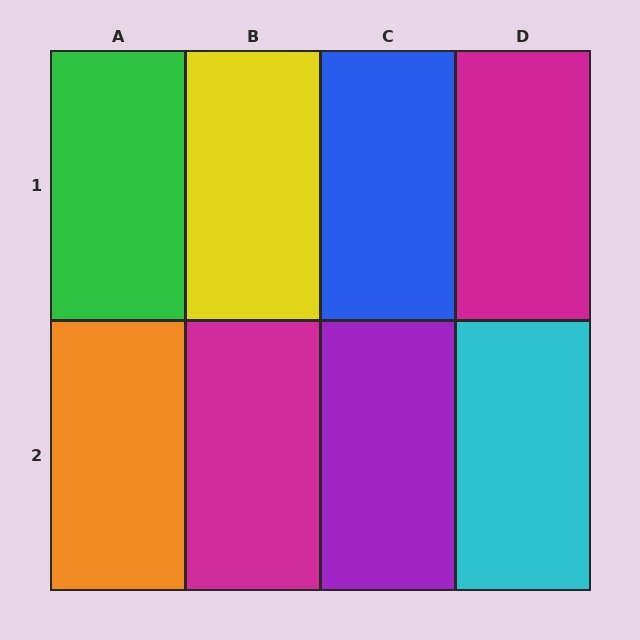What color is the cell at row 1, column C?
Blue.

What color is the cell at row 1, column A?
Green.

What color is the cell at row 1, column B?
Yellow.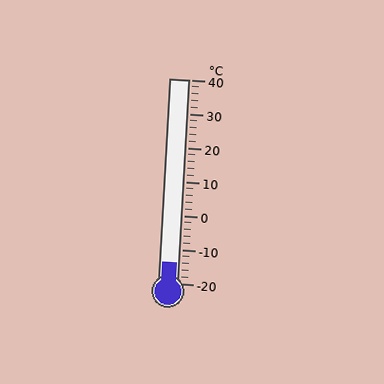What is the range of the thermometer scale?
The thermometer scale ranges from -20°C to 40°C.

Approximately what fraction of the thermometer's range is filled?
The thermometer is filled to approximately 10% of its range.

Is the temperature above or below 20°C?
The temperature is below 20°C.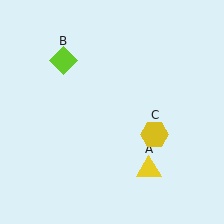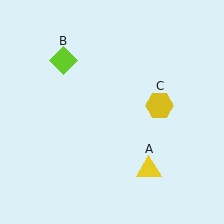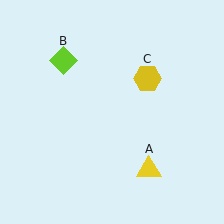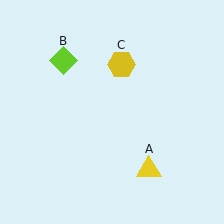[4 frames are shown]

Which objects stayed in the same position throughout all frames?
Yellow triangle (object A) and lime diamond (object B) remained stationary.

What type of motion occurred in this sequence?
The yellow hexagon (object C) rotated counterclockwise around the center of the scene.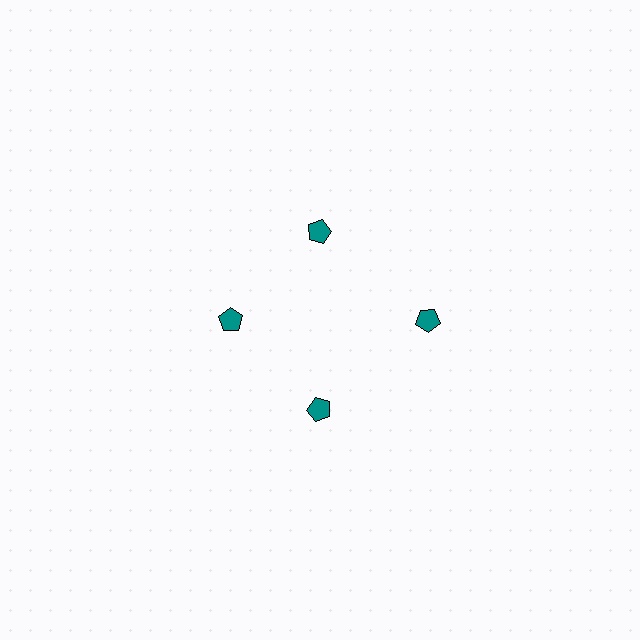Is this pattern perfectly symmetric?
No. The 4 teal pentagons are arranged in a ring, but one element near the 3 o'clock position is pushed outward from the center, breaking the 4-fold rotational symmetry.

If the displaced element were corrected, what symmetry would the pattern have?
It would have 4-fold rotational symmetry — the pattern would map onto itself every 90 degrees.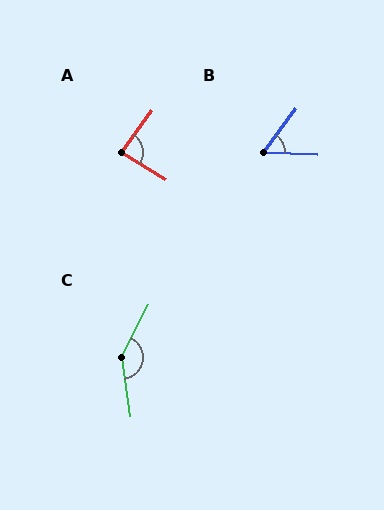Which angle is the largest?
C, at approximately 145 degrees.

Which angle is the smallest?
B, at approximately 56 degrees.